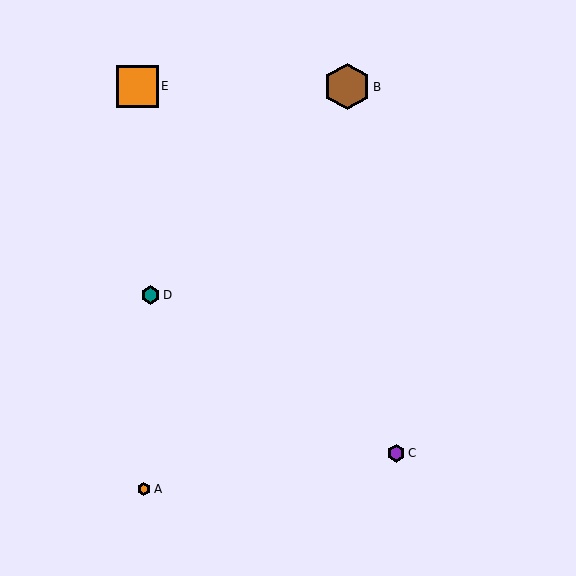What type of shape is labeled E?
Shape E is an orange square.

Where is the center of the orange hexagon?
The center of the orange hexagon is at (144, 489).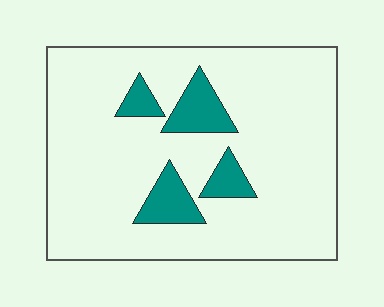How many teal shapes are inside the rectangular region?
4.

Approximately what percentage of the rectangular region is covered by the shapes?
Approximately 15%.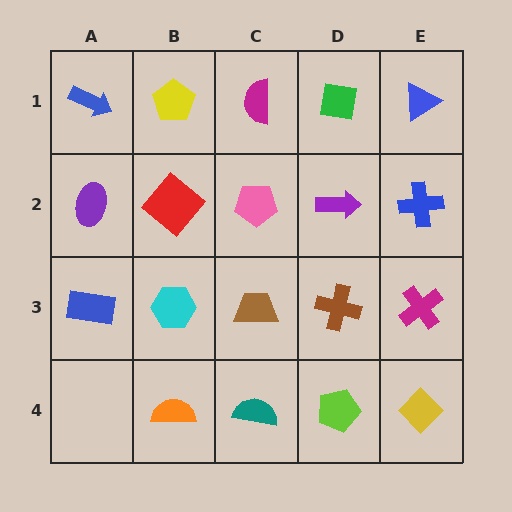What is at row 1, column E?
A blue triangle.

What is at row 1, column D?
A green square.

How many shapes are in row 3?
5 shapes.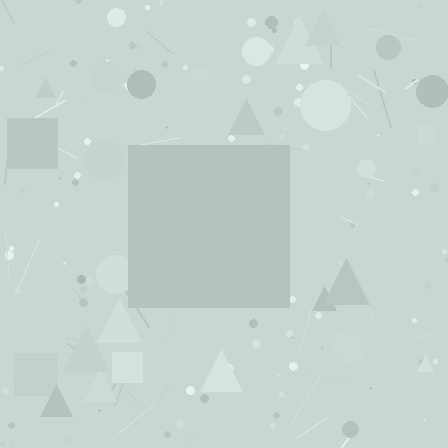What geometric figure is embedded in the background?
A square is embedded in the background.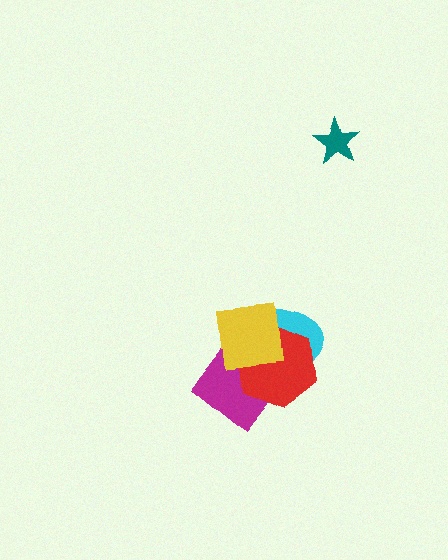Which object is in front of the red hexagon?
The yellow square is in front of the red hexagon.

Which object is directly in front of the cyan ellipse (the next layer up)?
The red hexagon is directly in front of the cyan ellipse.